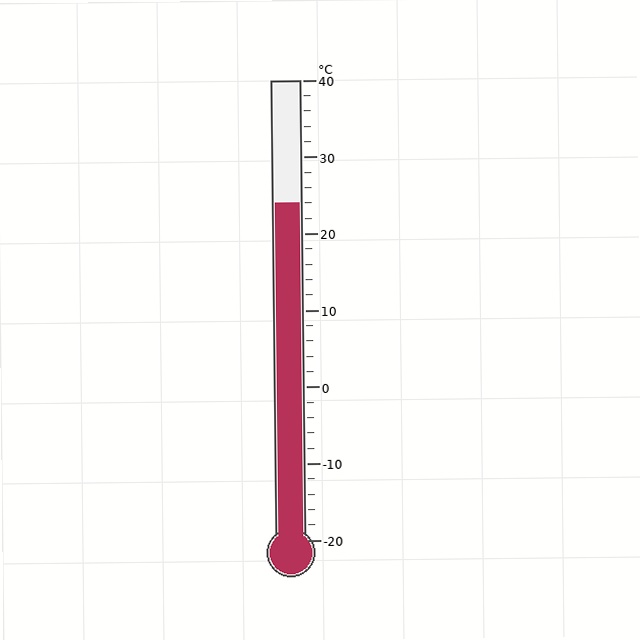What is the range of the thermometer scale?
The thermometer scale ranges from -20°C to 40°C.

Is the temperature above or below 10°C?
The temperature is above 10°C.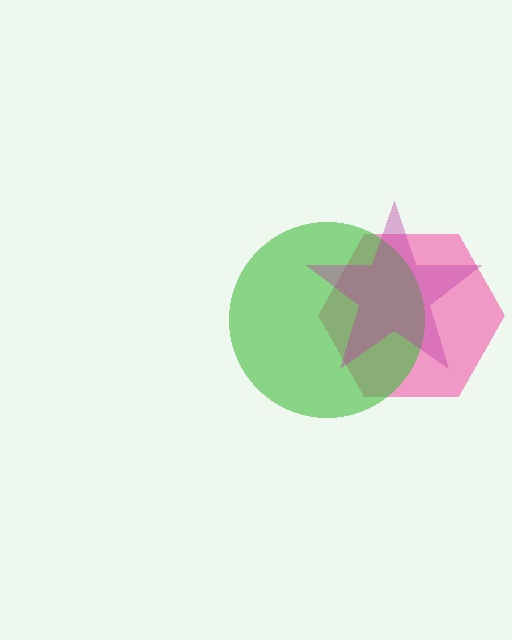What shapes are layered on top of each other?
The layered shapes are: a pink hexagon, a green circle, a magenta star.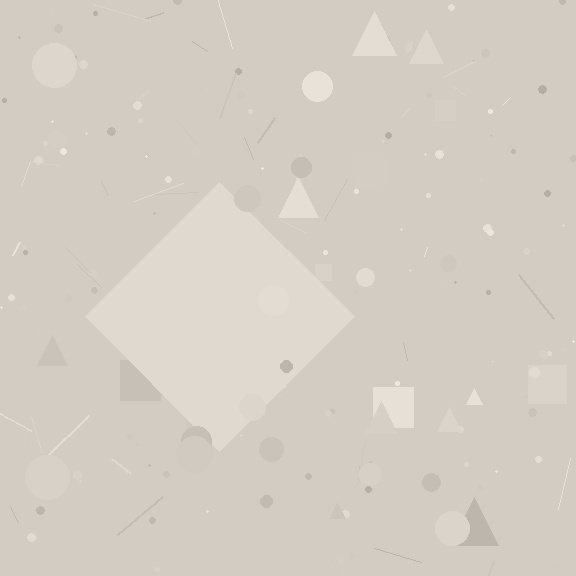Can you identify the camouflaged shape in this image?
The camouflaged shape is a diamond.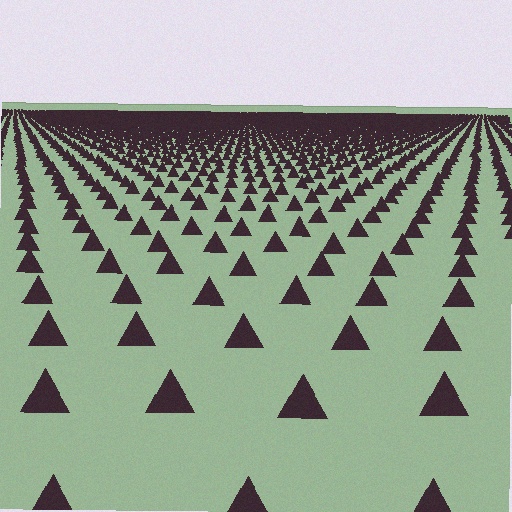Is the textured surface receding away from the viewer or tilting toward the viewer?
The surface is receding away from the viewer. Texture elements get smaller and denser toward the top.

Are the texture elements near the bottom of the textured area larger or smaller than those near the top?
Larger. Near the bottom, elements are closer to the viewer and appear at a bigger on-screen size.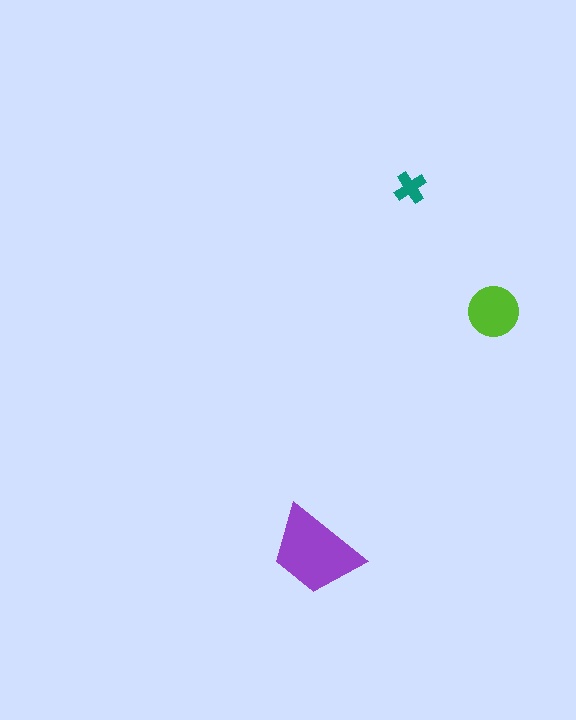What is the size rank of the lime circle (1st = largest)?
2nd.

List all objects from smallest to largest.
The teal cross, the lime circle, the purple trapezoid.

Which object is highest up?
The teal cross is topmost.